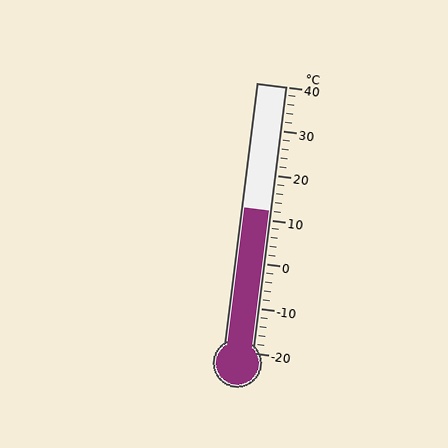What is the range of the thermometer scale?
The thermometer scale ranges from -20°C to 40°C.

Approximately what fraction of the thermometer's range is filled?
The thermometer is filled to approximately 55% of its range.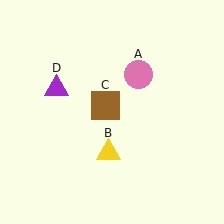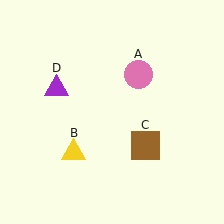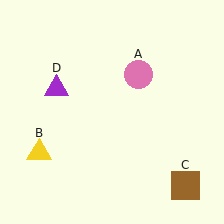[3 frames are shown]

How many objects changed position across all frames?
2 objects changed position: yellow triangle (object B), brown square (object C).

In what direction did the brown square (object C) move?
The brown square (object C) moved down and to the right.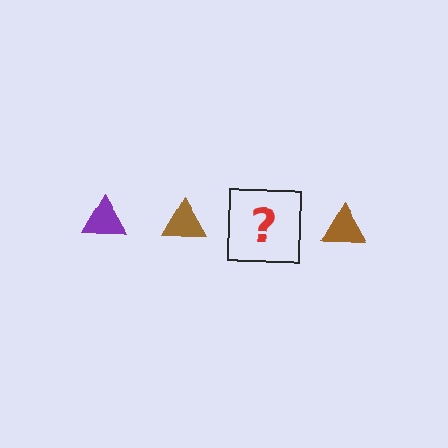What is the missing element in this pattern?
The missing element is a purple triangle.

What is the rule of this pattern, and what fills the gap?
The rule is that the pattern cycles through purple, brown triangles. The gap should be filled with a purple triangle.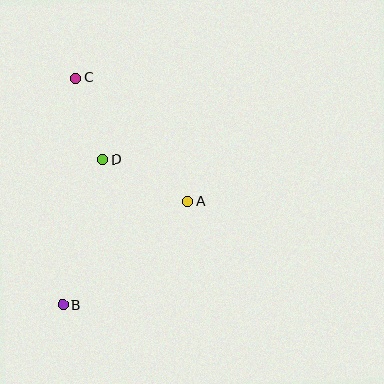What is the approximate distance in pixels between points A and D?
The distance between A and D is approximately 95 pixels.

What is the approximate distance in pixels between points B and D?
The distance between B and D is approximately 150 pixels.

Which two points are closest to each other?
Points C and D are closest to each other.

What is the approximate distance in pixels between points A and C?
The distance between A and C is approximately 167 pixels.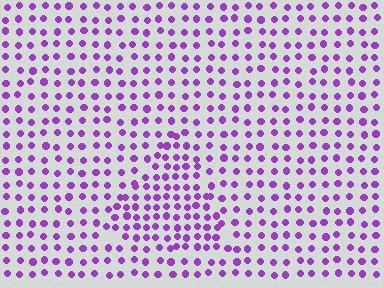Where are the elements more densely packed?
The elements are more densely packed inside the triangle boundary.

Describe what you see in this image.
The image contains small purple elements arranged at two different densities. A triangle-shaped region is visible where the elements are more densely packed than the surrounding area.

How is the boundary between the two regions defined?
The boundary is defined by a change in element density (approximately 1.6x ratio). All elements are the same color, size, and shape.